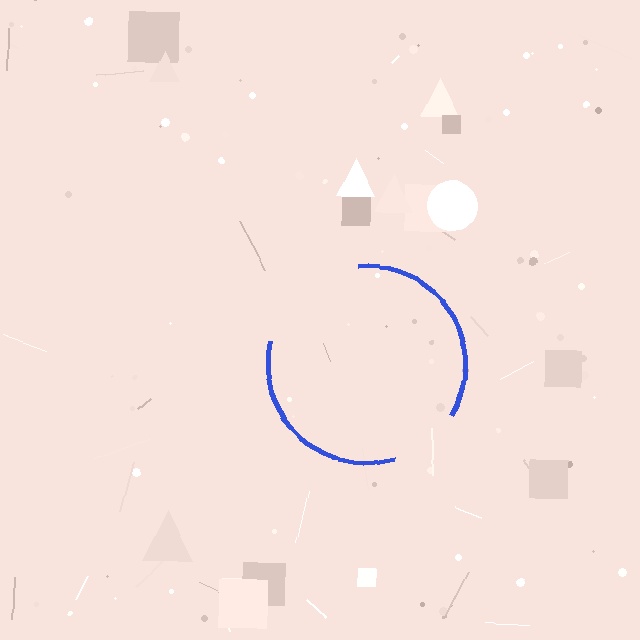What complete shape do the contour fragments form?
The contour fragments form a circle.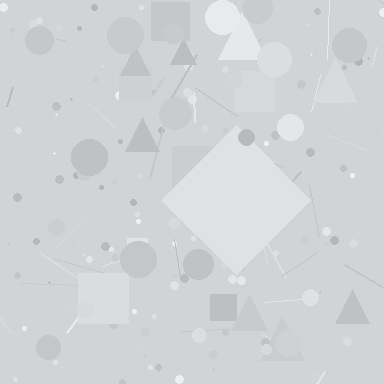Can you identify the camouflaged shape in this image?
The camouflaged shape is a diamond.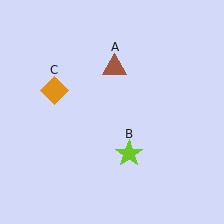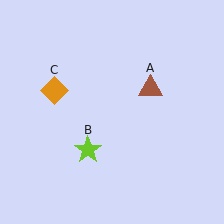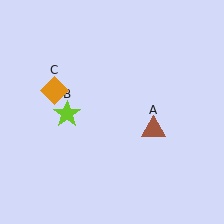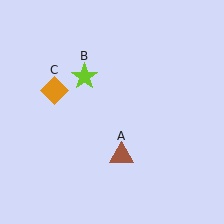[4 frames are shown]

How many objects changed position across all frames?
2 objects changed position: brown triangle (object A), lime star (object B).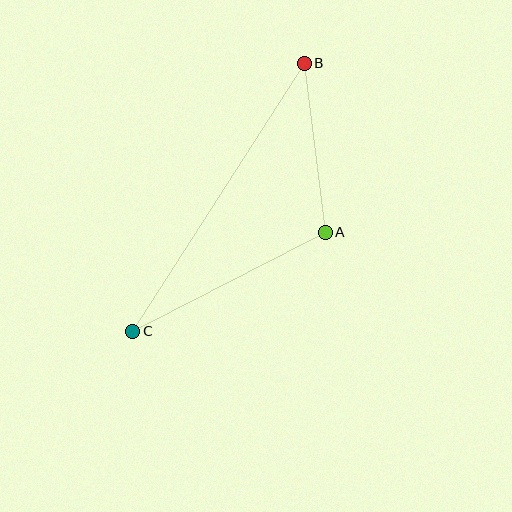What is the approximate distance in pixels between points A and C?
The distance between A and C is approximately 217 pixels.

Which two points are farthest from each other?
Points B and C are farthest from each other.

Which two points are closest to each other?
Points A and B are closest to each other.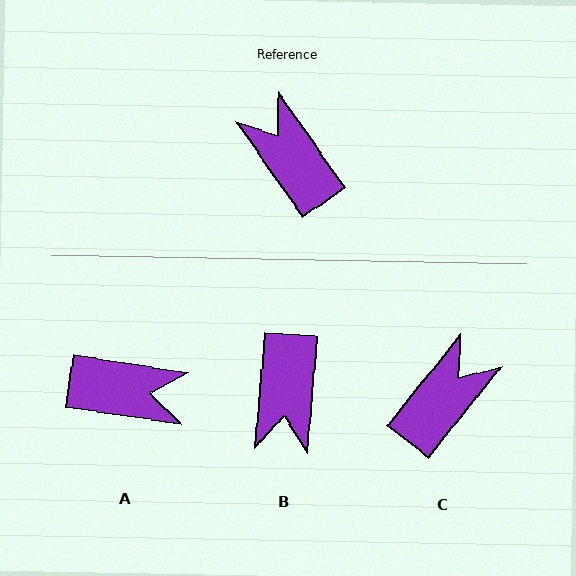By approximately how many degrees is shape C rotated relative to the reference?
Approximately 74 degrees clockwise.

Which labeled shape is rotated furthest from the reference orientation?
B, about 140 degrees away.